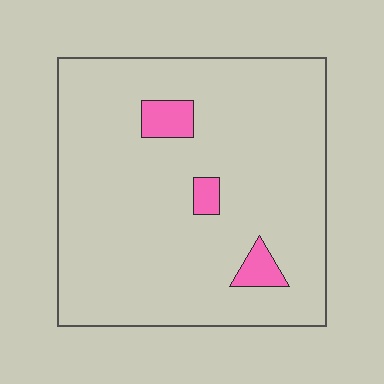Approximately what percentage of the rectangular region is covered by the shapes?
Approximately 5%.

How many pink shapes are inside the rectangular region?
3.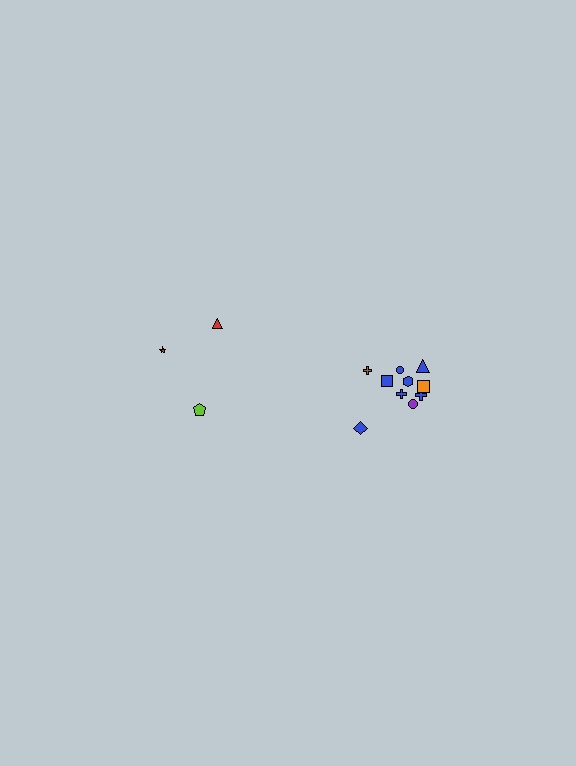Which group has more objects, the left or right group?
The right group.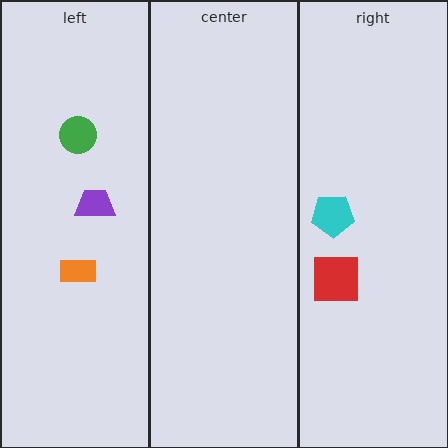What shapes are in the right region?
The red square, the cyan pentagon.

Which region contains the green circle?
The left region.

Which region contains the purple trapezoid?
The left region.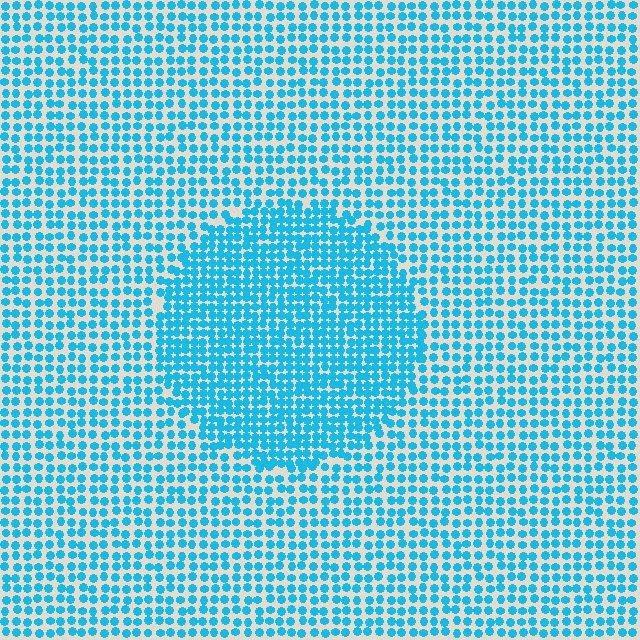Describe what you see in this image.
The image contains small cyan elements arranged at two different densities. A circle-shaped region is visible where the elements are more densely packed than the surrounding area.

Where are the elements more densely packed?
The elements are more densely packed inside the circle boundary.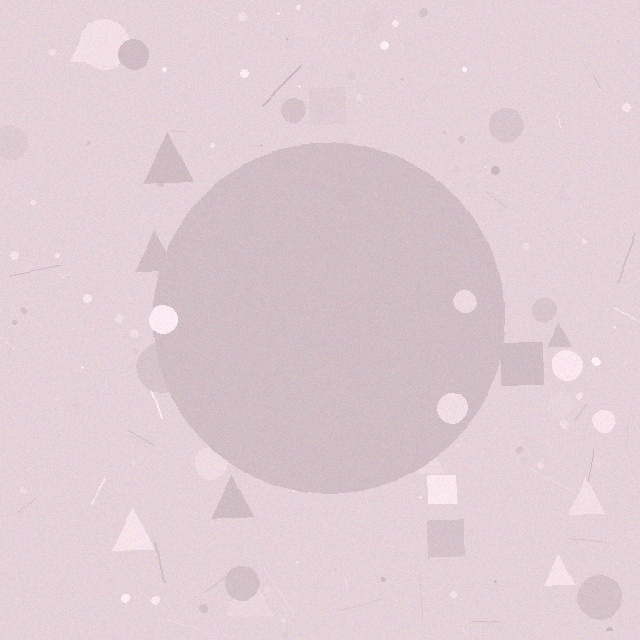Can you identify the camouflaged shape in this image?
The camouflaged shape is a circle.